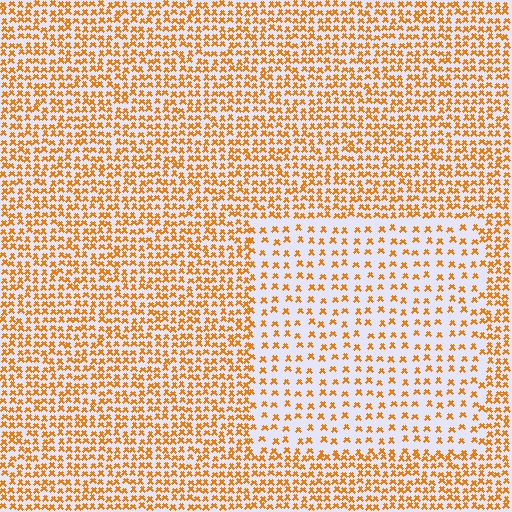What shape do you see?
I see a rectangle.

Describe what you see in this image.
The image contains small orange elements arranged at two different densities. A rectangle-shaped region is visible where the elements are less densely packed than the surrounding area.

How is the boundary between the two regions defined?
The boundary is defined by a change in element density (approximately 2.1x ratio). All elements are the same color, size, and shape.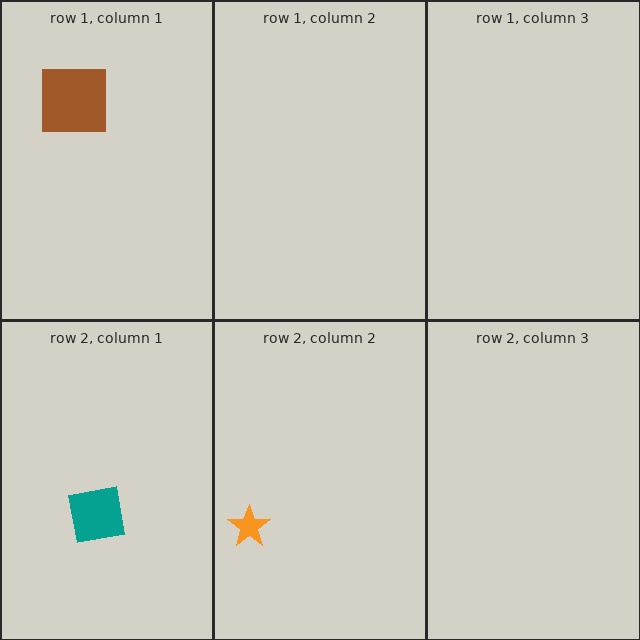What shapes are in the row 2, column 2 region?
The orange star.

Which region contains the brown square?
The row 1, column 1 region.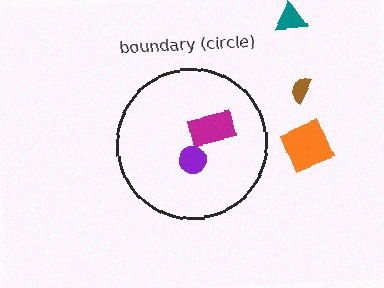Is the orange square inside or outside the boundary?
Outside.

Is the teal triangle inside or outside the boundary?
Outside.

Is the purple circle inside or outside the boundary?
Inside.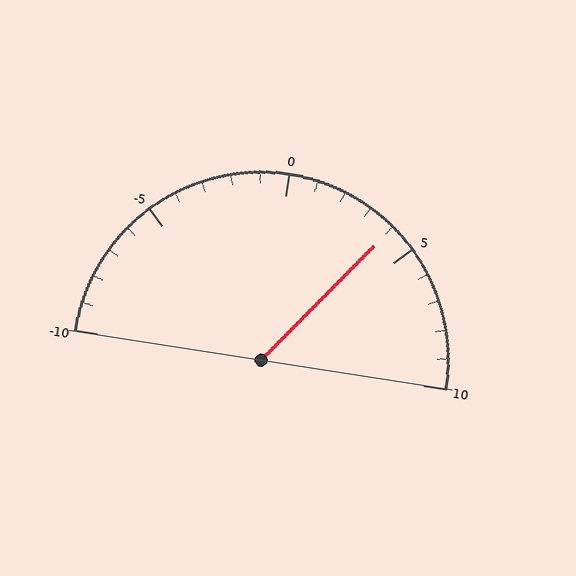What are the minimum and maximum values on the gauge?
The gauge ranges from -10 to 10.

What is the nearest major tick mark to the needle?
The nearest major tick mark is 5.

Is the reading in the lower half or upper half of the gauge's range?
The reading is in the upper half of the range (-10 to 10).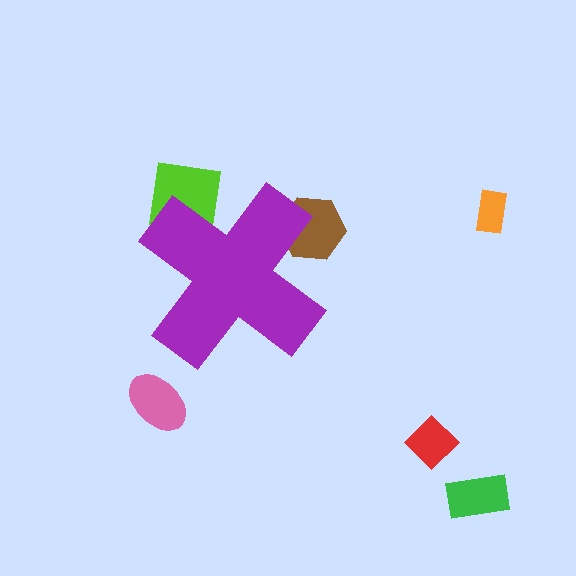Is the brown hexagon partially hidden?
Yes, the brown hexagon is partially hidden behind the purple cross.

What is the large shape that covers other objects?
A purple cross.